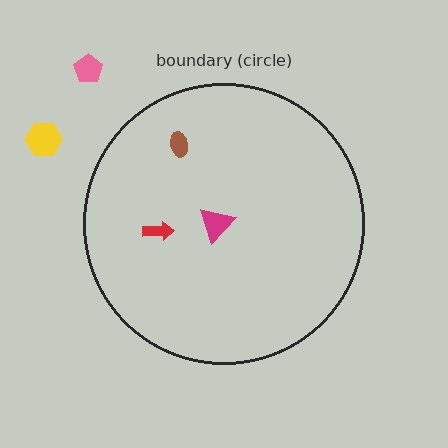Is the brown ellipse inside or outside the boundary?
Inside.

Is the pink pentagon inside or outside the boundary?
Outside.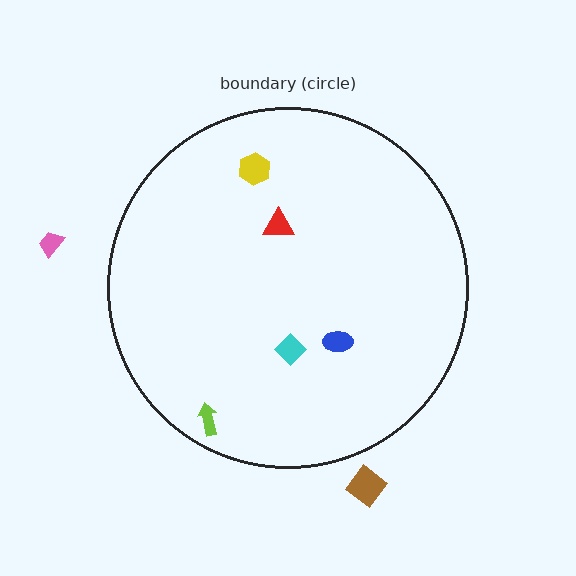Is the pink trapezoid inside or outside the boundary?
Outside.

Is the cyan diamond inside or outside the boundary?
Inside.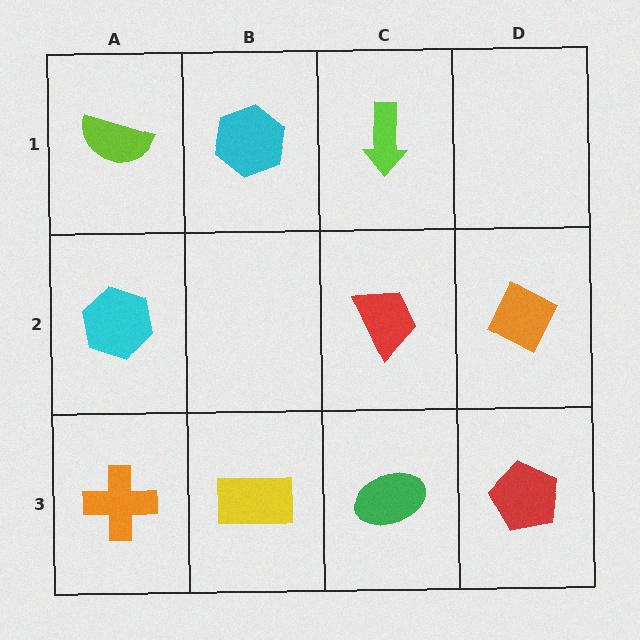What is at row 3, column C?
A green ellipse.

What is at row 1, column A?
A lime semicircle.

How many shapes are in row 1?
3 shapes.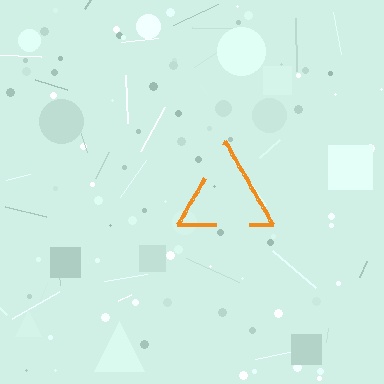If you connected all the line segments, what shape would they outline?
They would outline a triangle.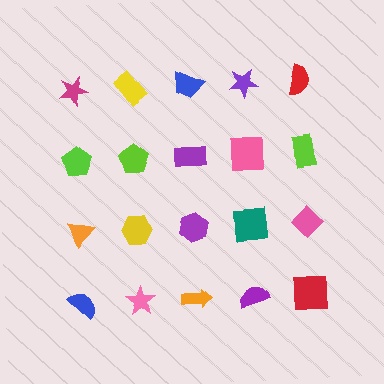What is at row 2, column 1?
A lime pentagon.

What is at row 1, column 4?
A purple star.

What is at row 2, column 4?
A pink square.